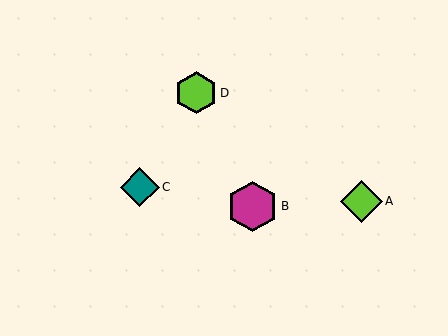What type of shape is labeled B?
Shape B is a magenta hexagon.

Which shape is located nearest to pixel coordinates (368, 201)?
The lime diamond (labeled A) at (362, 201) is nearest to that location.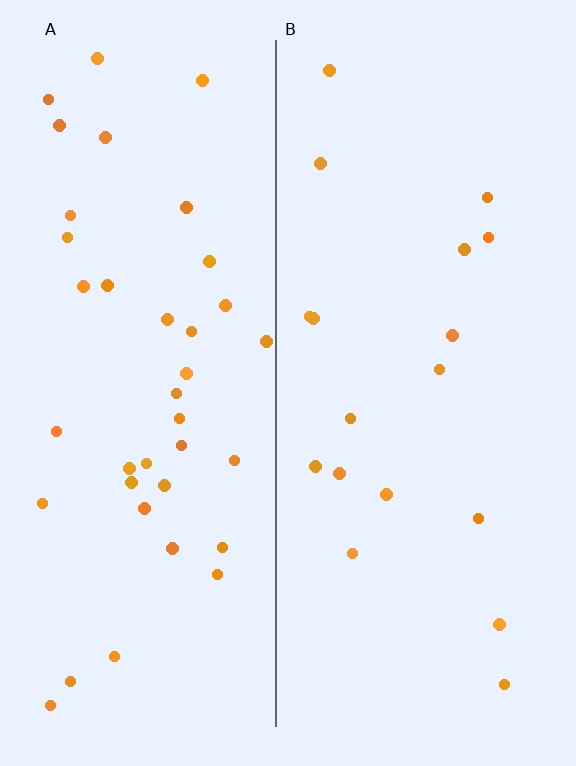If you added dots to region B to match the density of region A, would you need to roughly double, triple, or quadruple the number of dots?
Approximately double.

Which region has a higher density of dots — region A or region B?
A (the left).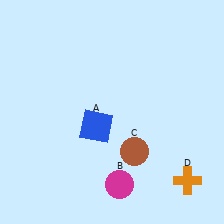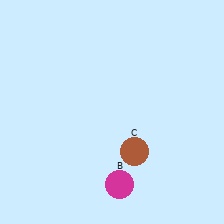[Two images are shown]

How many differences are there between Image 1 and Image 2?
There are 2 differences between the two images.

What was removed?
The orange cross (D), the blue square (A) were removed in Image 2.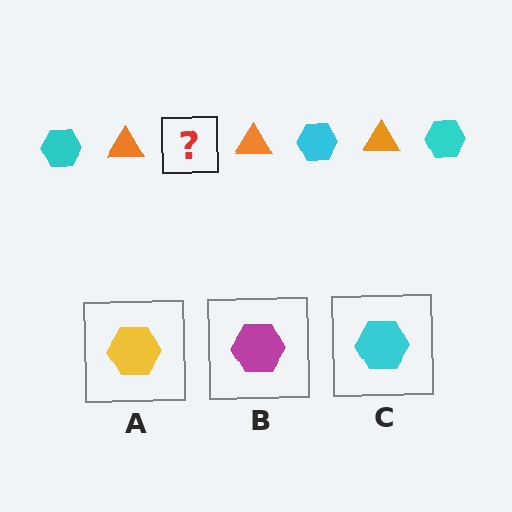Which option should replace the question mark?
Option C.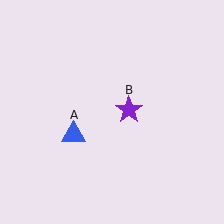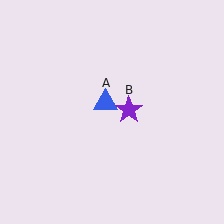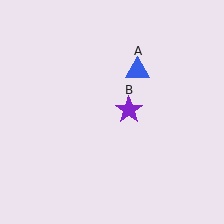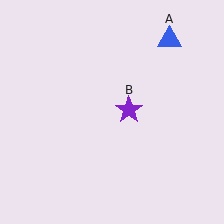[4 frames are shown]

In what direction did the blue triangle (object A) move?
The blue triangle (object A) moved up and to the right.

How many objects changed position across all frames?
1 object changed position: blue triangle (object A).